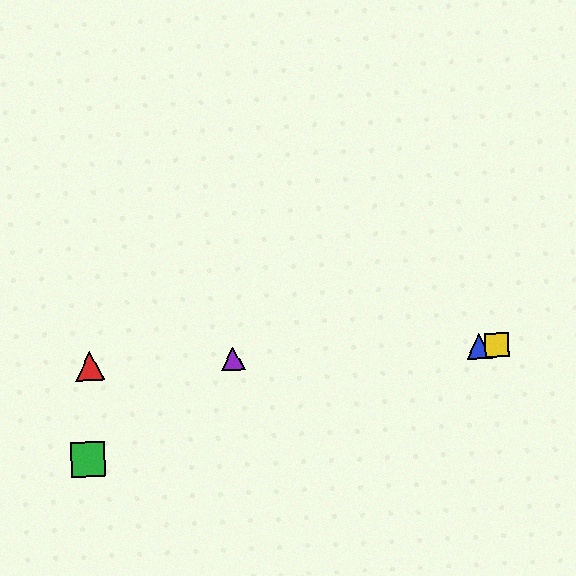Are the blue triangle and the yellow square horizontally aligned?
Yes, both are at y≈346.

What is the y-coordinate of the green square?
The green square is at y≈459.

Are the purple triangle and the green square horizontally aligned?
No, the purple triangle is at y≈359 and the green square is at y≈459.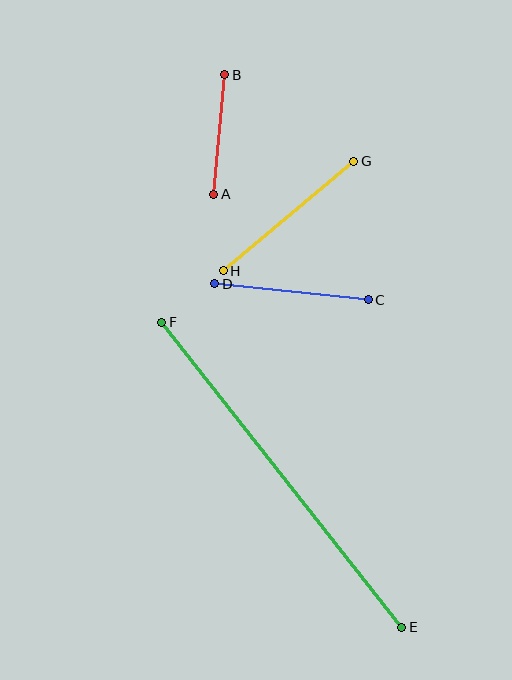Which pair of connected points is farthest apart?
Points E and F are farthest apart.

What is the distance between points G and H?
The distance is approximately 171 pixels.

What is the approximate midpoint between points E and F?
The midpoint is at approximately (282, 475) pixels.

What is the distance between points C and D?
The distance is approximately 154 pixels.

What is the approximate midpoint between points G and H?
The midpoint is at approximately (288, 216) pixels.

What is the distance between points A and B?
The distance is approximately 120 pixels.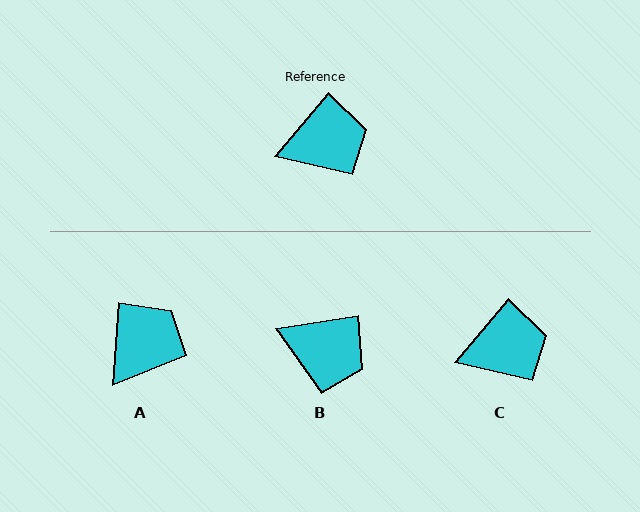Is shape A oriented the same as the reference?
No, it is off by about 36 degrees.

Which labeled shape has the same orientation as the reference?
C.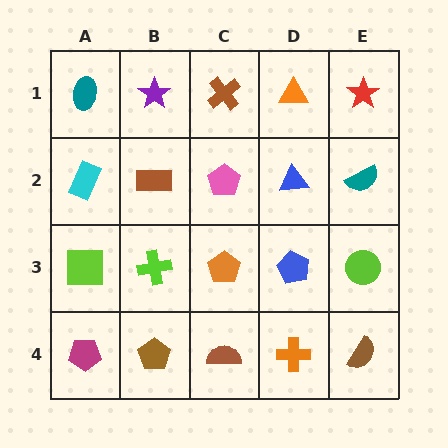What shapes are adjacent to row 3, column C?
A pink pentagon (row 2, column C), a brown semicircle (row 4, column C), a lime cross (row 3, column B), a blue pentagon (row 3, column D).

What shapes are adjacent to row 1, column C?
A pink pentagon (row 2, column C), a purple star (row 1, column B), an orange triangle (row 1, column D).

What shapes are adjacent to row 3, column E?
A teal semicircle (row 2, column E), a brown semicircle (row 4, column E), a blue pentagon (row 3, column D).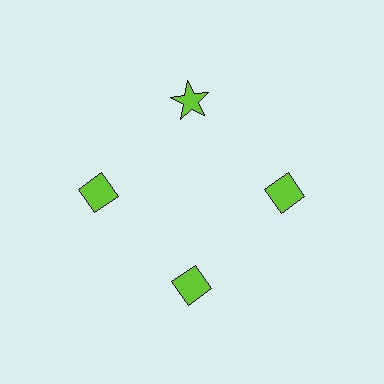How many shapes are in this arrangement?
There are 4 shapes arranged in a ring pattern.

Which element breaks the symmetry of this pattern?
The lime star at roughly the 12 o'clock position breaks the symmetry. All other shapes are lime diamonds.